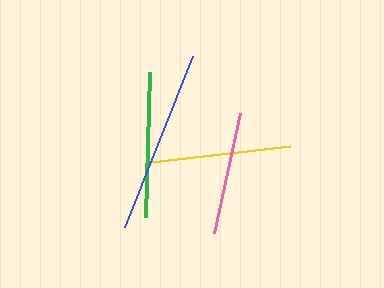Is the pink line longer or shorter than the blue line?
The blue line is longer than the pink line.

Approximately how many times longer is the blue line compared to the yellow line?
The blue line is approximately 1.3 times the length of the yellow line.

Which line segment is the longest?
The blue line is the longest at approximately 184 pixels.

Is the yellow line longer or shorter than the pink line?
The yellow line is longer than the pink line.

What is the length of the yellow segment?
The yellow segment is approximately 141 pixels long.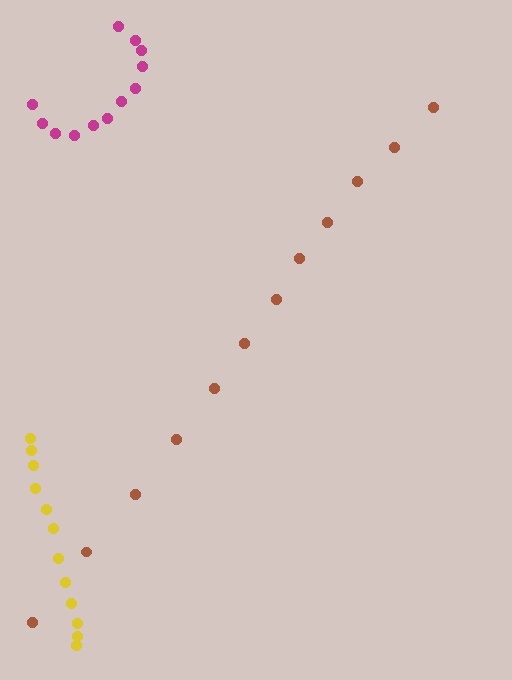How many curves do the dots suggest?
There are 3 distinct paths.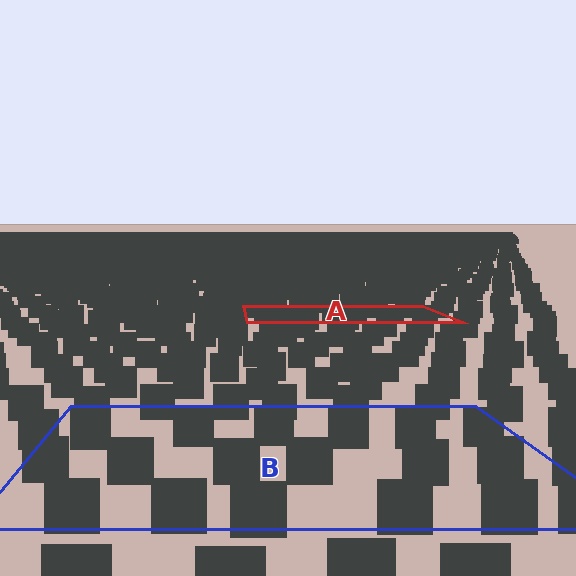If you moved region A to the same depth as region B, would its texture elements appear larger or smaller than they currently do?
They would appear larger. At a closer depth, the same texture elements are projected at a bigger on-screen size.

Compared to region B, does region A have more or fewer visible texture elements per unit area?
Region A has more texture elements per unit area — they are packed more densely because it is farther away.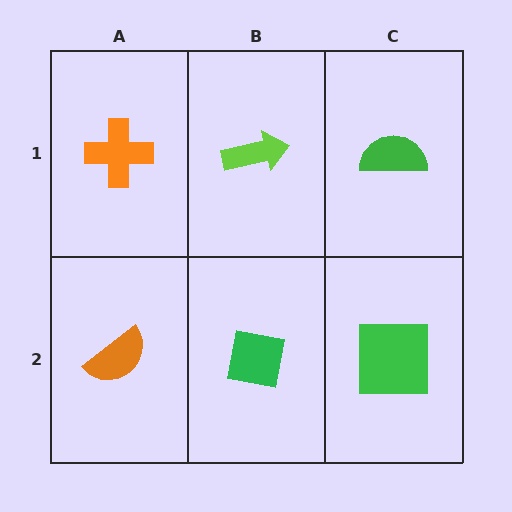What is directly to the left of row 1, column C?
A lime arrow.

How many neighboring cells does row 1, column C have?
2.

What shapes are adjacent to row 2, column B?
A lime arrow (row 1, column B), an orange semicircle (row 2, column A), a green square (row 2, column C).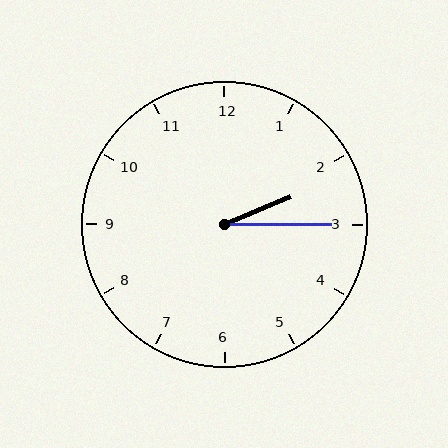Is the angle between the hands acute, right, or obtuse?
It is acute.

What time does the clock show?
2:15.